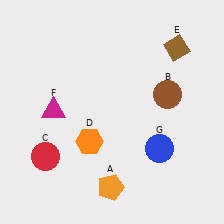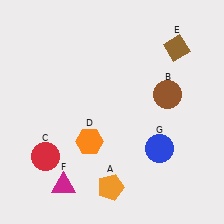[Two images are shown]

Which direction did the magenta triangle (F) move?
The magenta triangle (F) moved down.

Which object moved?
The magenta triangle (F) moved down.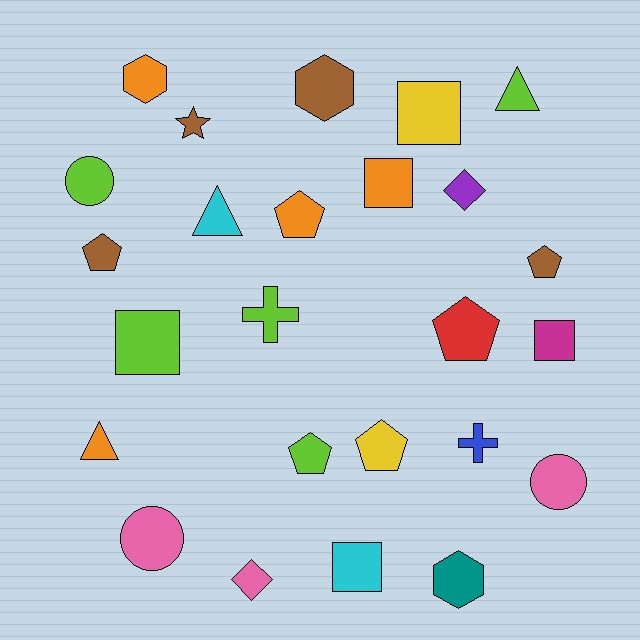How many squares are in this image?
There are 5 squares.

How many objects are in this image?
There are 25 objects.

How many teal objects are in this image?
There is 1 teal object.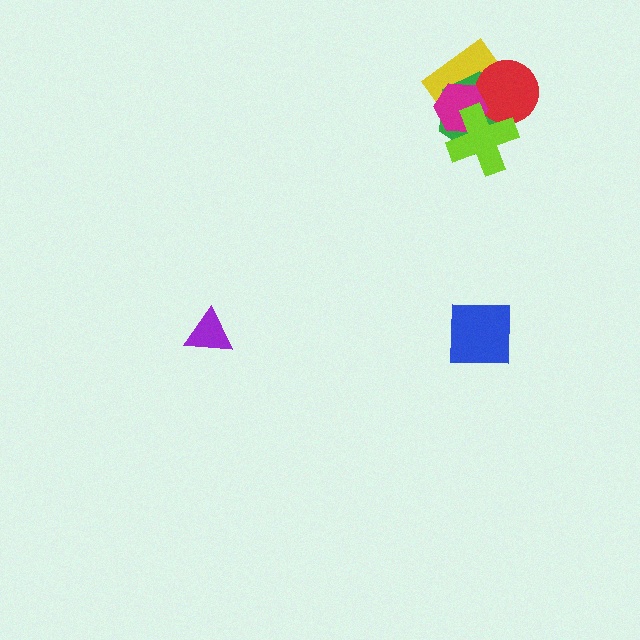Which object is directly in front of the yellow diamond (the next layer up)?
The green hexagon is directly in front of the yellow diamond.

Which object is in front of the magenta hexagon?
The lime cross is in front of the magenta hexagon.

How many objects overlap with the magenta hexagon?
4 objects overlap with the magenta hexagon.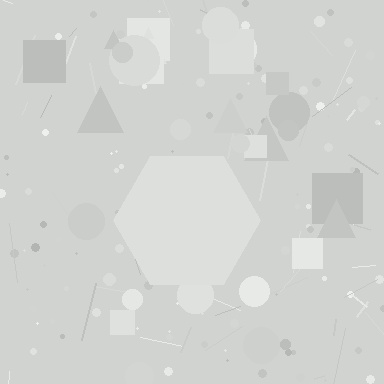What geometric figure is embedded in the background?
A hexagon is embedded in the background.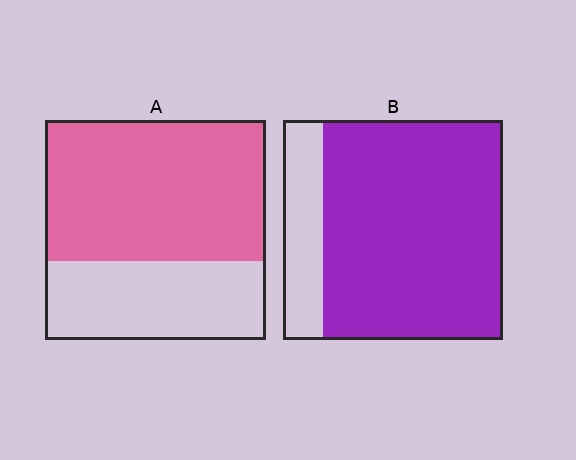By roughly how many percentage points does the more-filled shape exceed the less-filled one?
By roughly 20 percentage points (B over A).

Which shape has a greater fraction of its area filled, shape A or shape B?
Shape B.